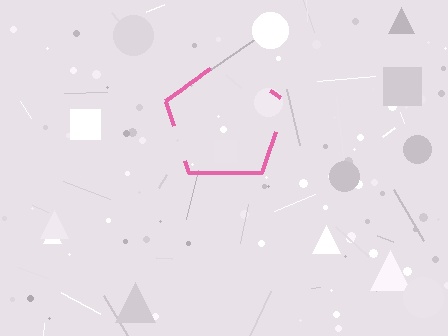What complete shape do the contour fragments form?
The contour fragments form a pentagon.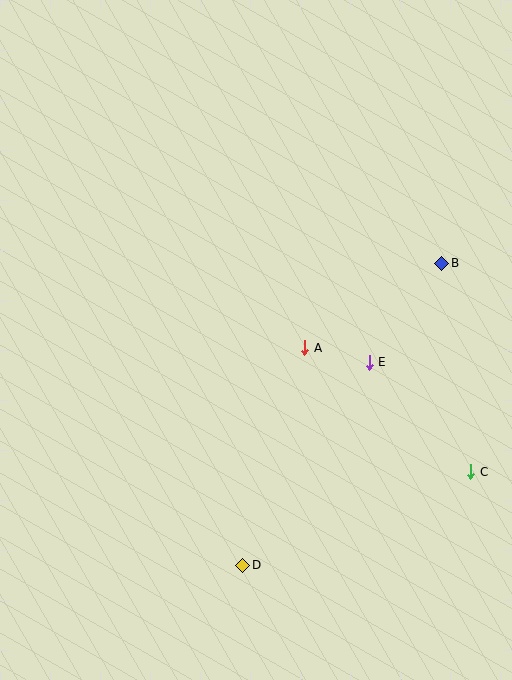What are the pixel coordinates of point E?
Point E is at (369, 362).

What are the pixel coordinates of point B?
Point B is at (442, 263).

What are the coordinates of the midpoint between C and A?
The midpoint between C and A is at (388, 410).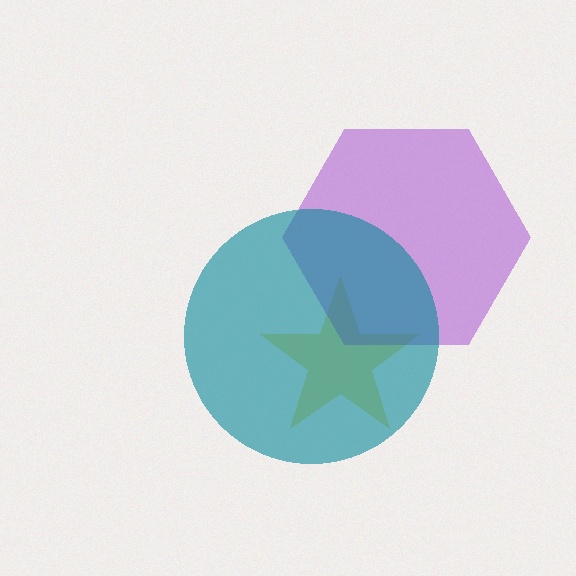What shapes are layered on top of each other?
The layered shapes are: a yellow star, a purple hexagon, a teal circle.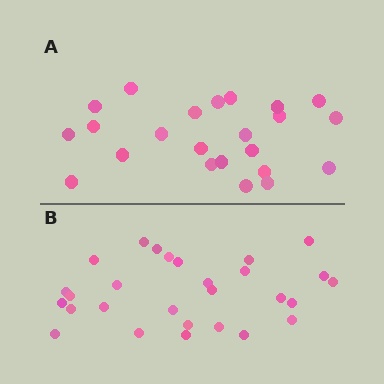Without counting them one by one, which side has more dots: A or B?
Region B (the bottom region) has more dots.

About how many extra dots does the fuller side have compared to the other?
Region B has about 5 more dots than region A.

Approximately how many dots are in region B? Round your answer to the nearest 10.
About 30 dots. (The exact count is 28, which rounds to 30.)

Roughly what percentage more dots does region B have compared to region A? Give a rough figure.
About 20% more.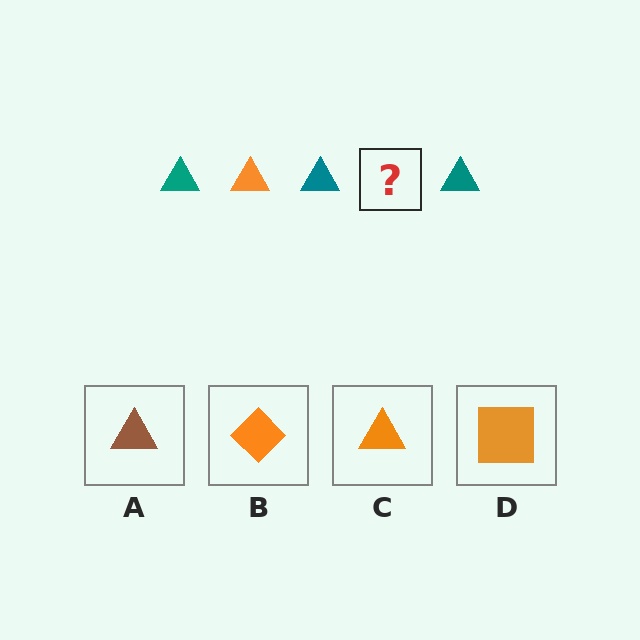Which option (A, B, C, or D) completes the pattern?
C.